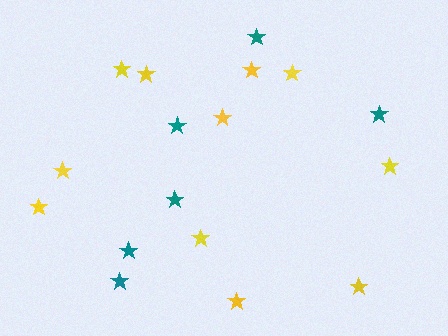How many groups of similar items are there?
There are 2 groups: one group of yellow stars (11) and one group of teal stars (6).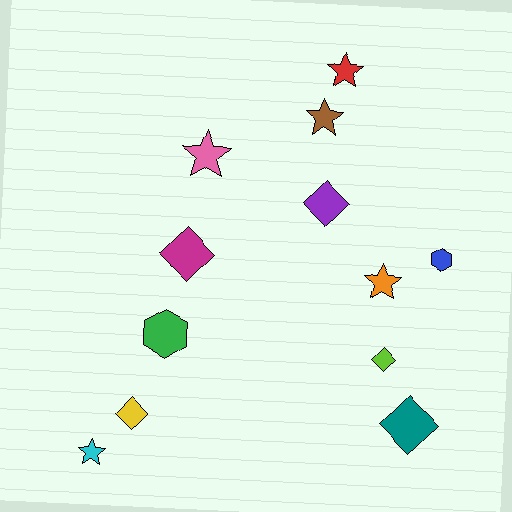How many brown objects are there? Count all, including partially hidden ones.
There is 1 brown object.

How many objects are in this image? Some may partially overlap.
There are 12 objects.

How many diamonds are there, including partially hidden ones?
There are 5 diamonds.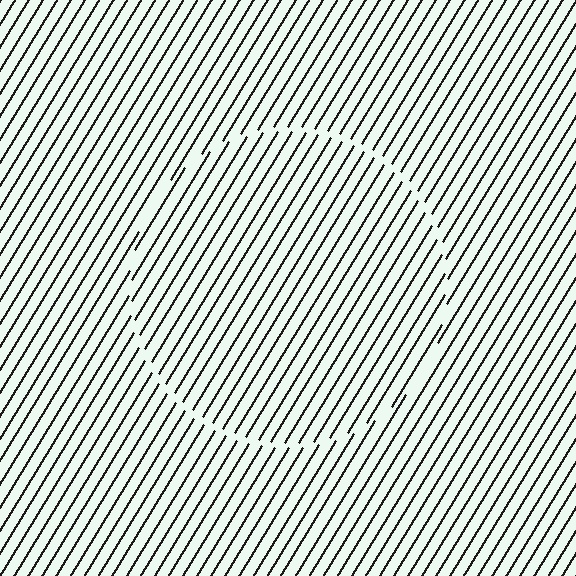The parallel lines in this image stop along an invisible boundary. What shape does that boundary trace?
An illusory circle. The interior of the shape contains the same grating, shifted by half a period — the contour is defined by the phase discontinuity where line-ends from the inner and outer gratings abut.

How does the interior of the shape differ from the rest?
The interior of the shape contains the same grating, shifted by half a period — the contour is defined by the phase discontinuity where line-ends from the inner and outer gratings abut.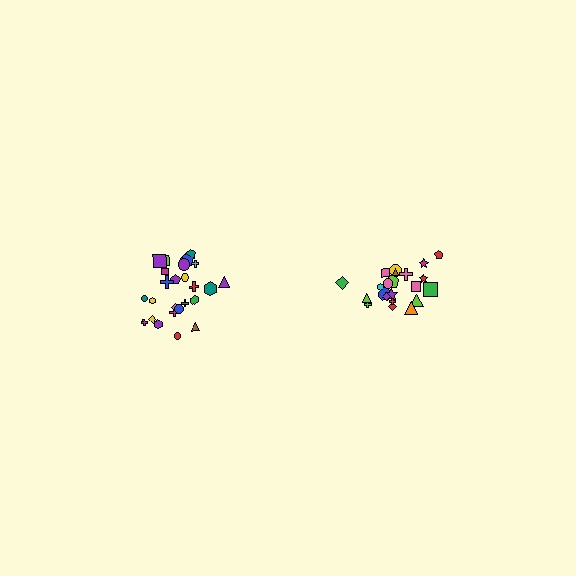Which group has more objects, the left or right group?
The left group.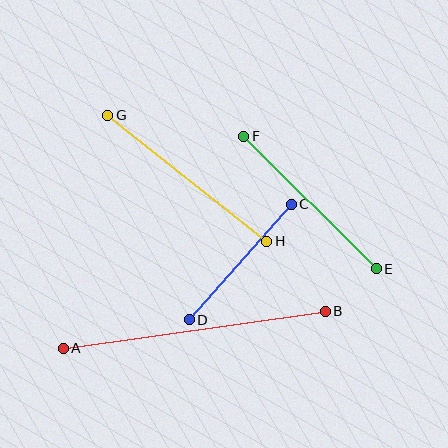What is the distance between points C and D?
The distance is approximately 154 pixels.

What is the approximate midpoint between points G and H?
The midpoint is at approximately (187, 178) pixels.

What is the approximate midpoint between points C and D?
The midpoint is at approximately (240, 262) pixels.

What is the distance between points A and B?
The distance is approximately 265 pixels.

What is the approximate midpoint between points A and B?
The midpoint is at approximately (194, 330) pixels.